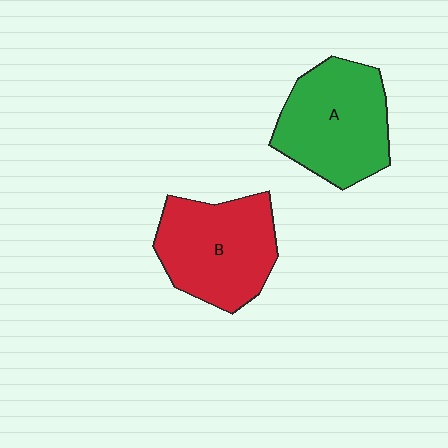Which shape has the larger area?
Shape A (green).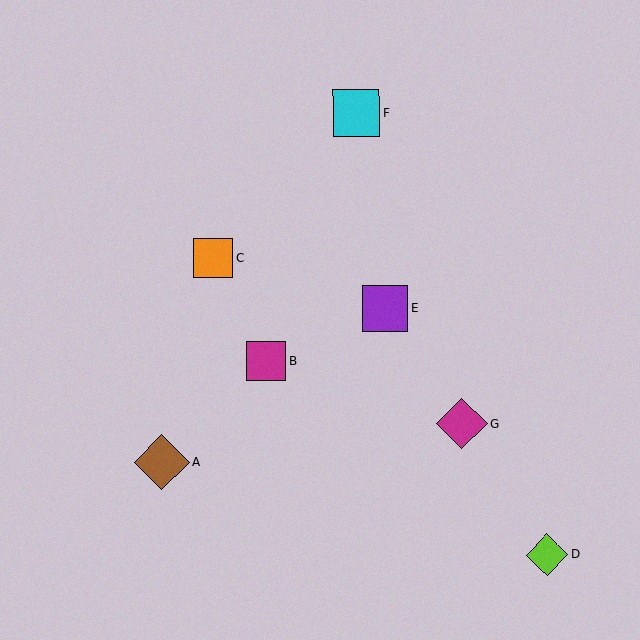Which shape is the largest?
The brown diamond (labeled A) is the largest.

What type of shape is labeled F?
Shape F is a cyan square.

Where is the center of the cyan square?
The center of the cyan square is at (356, 113).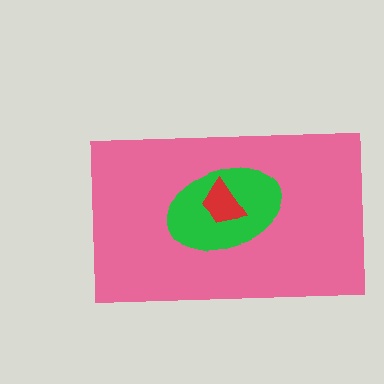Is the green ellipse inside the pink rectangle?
Yes.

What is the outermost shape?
The pink rectangle.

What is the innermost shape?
The red trapezoid.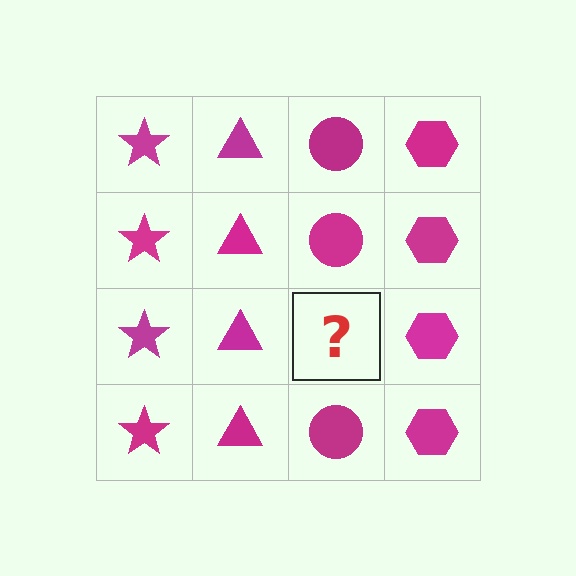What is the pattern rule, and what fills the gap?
The rule is that each column has a consistent shape. The gap should be filled with a magenta circle.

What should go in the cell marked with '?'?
The missing cell should contain a magenta circle.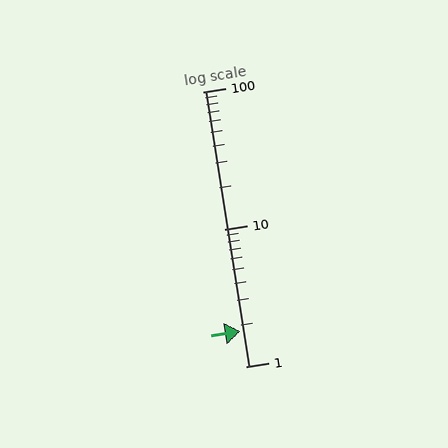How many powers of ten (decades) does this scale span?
The scale spans 2 decades, from 1 to 100.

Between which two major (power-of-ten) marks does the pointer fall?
The pointer is between 1 and 10.